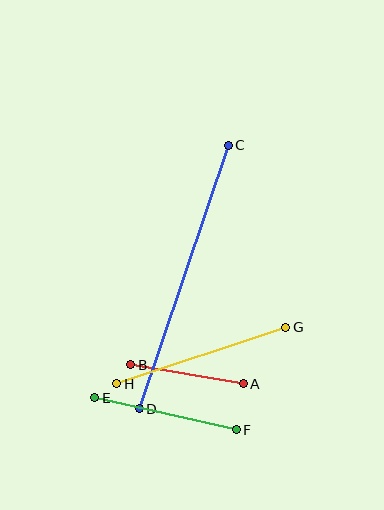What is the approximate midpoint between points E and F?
The midpoint is at approximately (165, 414) pixels.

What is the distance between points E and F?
The distance is approximately 145 pixels.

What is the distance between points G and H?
The distance is approximately 178 pixels.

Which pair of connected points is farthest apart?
Points C and D are farthest apart.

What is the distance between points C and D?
The distance is approximately 278 pixels.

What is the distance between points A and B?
The distance is approximately 114 pixels.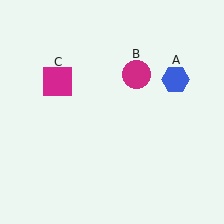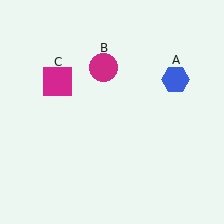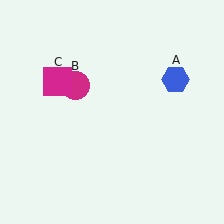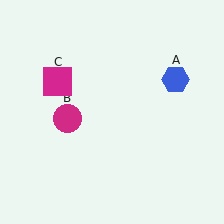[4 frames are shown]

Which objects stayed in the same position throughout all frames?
Blue hexagon (object A) and magenta square (object C) remained stationary.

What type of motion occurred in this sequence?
The magenta circle (object B) rotated counterclockwise around the center of the scene.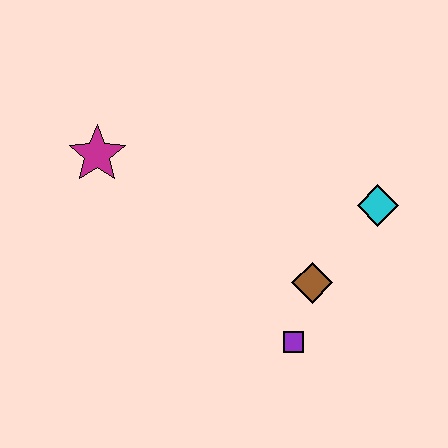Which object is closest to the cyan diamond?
The brown diamond is closest to the cyan diamond.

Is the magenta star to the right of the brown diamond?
No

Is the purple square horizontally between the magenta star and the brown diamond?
Yes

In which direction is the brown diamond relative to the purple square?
The brown diamond is above the purple square.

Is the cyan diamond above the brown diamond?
Yes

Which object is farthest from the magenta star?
The cyan diamond is farthest from the magenta star.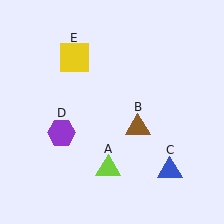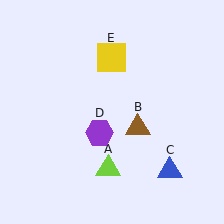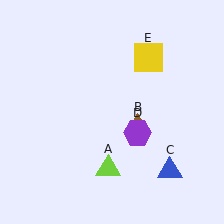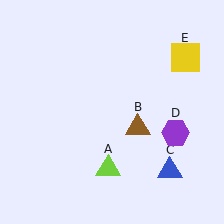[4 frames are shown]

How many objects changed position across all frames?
2 objects changed position: purple hexagon (object D), yellow square (object E).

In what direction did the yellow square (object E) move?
The yellow square (object E) moved right.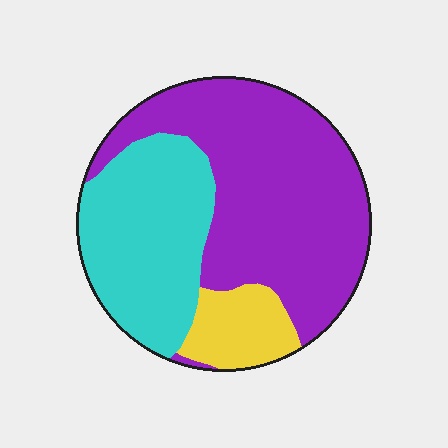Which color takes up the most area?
Purple, at roughly 55%.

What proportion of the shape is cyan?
Cyan takes up between a sixth and a third of the shape.